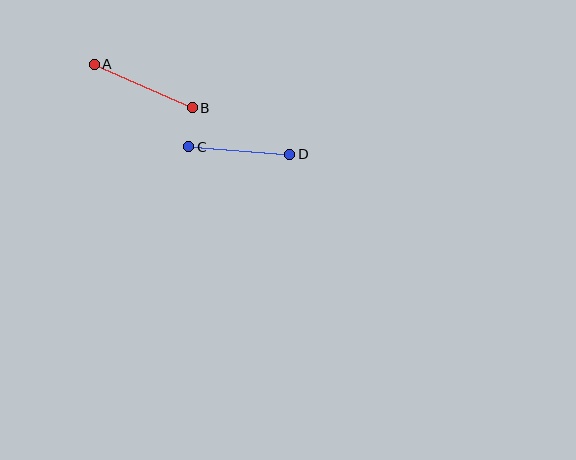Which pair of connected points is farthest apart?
Points A and B are farthest apart.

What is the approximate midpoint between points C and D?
The midpoint is at approximately (239, 150) pixels.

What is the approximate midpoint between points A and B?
The midpoint is at approximately (143, 86) pixels.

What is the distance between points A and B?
The distance is approximately 107 pixels.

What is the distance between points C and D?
The distance is approximately 101 pixels.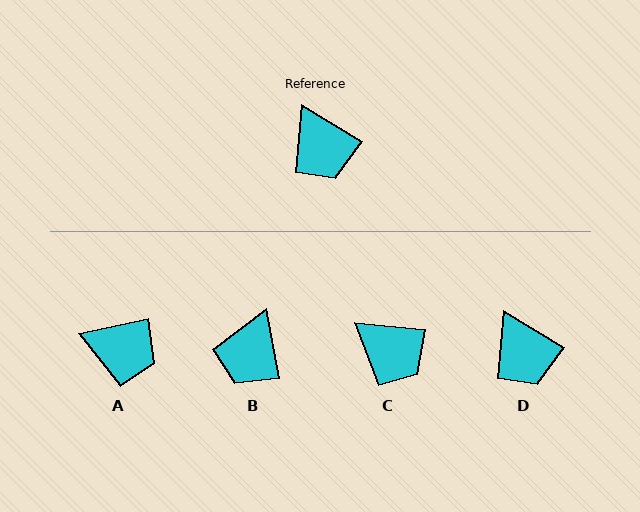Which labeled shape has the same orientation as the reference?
D.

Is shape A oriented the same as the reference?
No, it is off by about 43 degrees.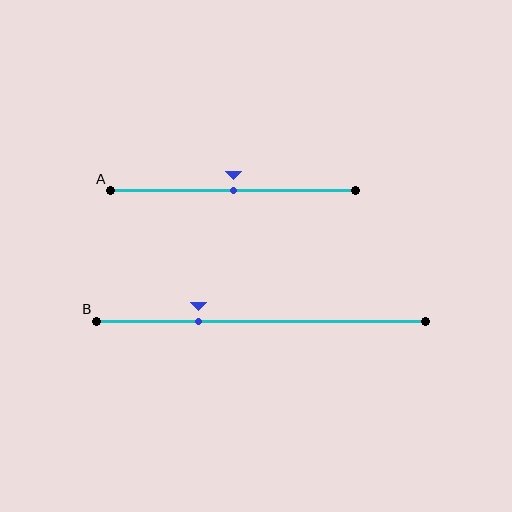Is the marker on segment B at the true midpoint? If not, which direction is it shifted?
No, the marker on segment B is shifted to the left by about 19% of the segment length.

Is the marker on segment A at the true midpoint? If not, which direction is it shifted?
Yes, the marker on segment A is at the true midpoint.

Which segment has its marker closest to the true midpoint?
Segment A has its marker closest to the true midpoint.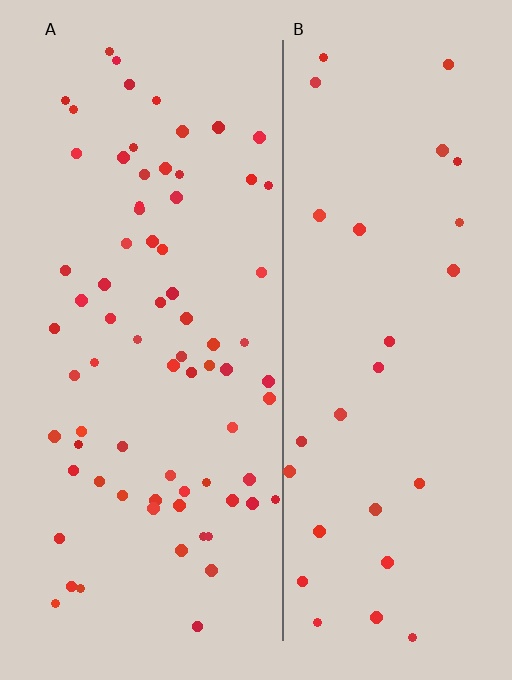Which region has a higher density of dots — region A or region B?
A (the left).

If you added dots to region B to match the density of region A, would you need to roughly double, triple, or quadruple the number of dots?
Approximately triple.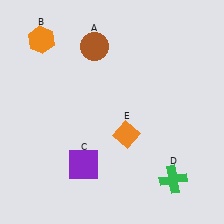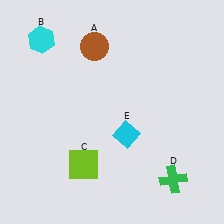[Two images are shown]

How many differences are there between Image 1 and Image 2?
There are 3 differences between the two images.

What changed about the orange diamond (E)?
In Image 1, E is orange. In Image 2, it changed to cyan.